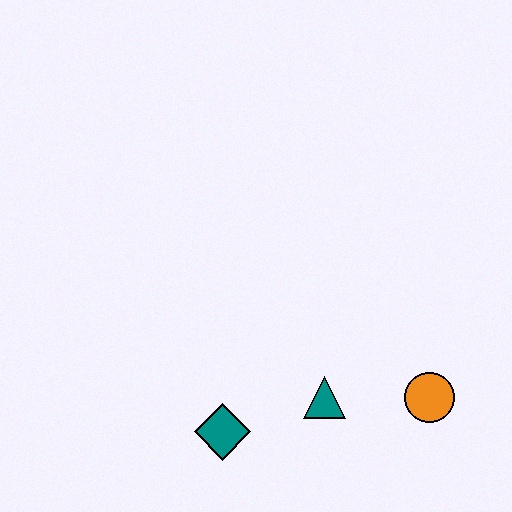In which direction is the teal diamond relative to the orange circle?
The teal diamond is to the left of the orange circle.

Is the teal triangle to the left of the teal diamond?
No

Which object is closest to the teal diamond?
The teal triangle is closest to the teal diamond.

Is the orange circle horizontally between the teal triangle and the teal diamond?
No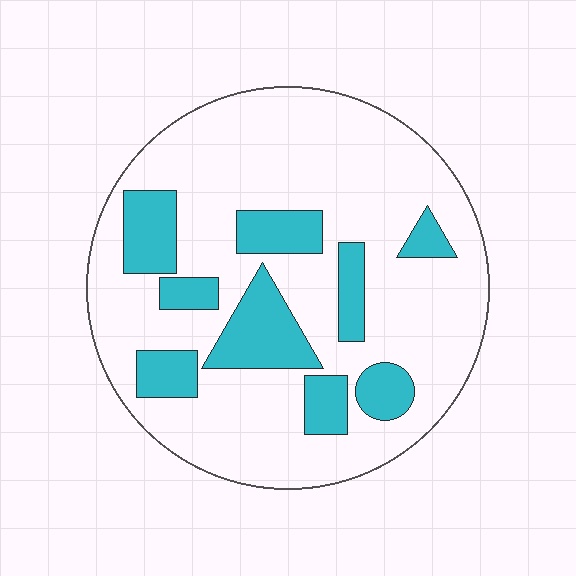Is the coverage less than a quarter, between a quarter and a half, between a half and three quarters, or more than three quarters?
Less than a quarter.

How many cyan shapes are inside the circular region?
9.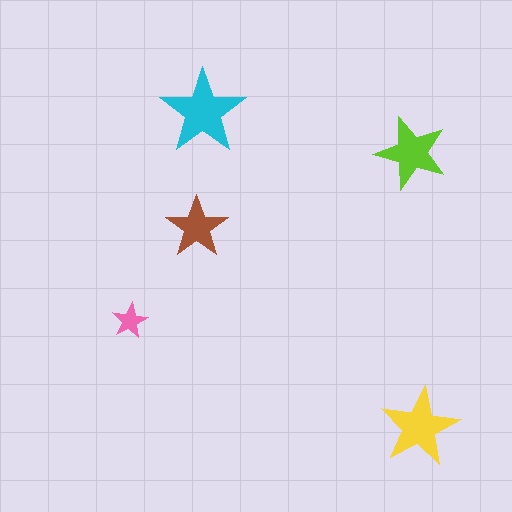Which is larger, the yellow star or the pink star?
The yellow one.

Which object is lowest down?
The yellow star is bottommost.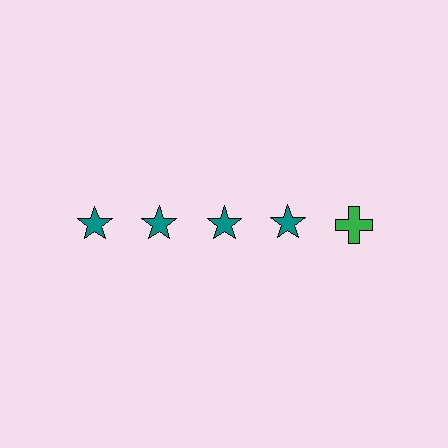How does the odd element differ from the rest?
It differs in both color (green instead of teal) and shape (cross instead of star).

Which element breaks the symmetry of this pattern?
The green cross in the top row, rightmost column breaks the symmetry. All other shapes are teal stars.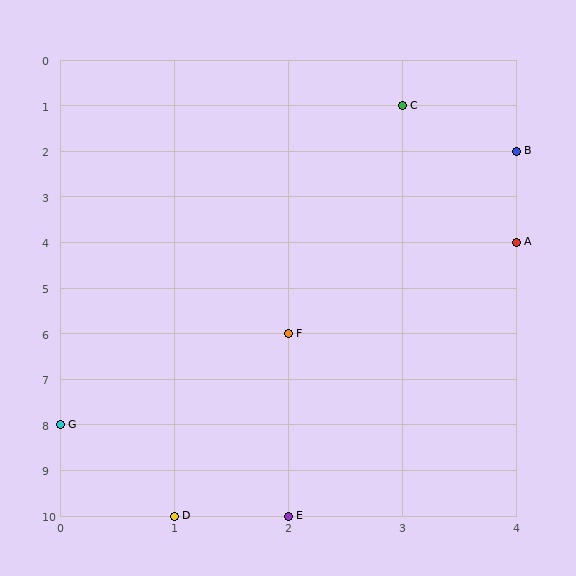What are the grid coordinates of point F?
Point F is at grid coordinates (2, 6).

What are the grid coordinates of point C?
Point C is at grid coordinates (3, 1).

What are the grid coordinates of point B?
Point B is at grid coordinates (4, 2).